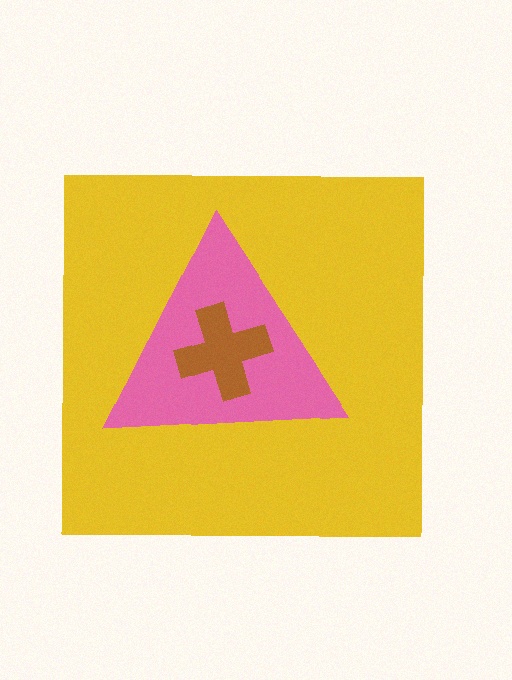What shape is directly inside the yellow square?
The pink triangle.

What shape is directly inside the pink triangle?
The brown cross.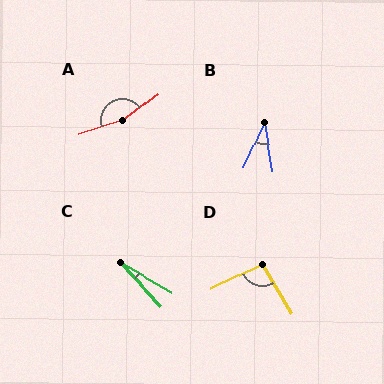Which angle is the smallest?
C, at approximately 17 degrees.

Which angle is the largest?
A, at approximately 161 degrees.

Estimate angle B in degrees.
Approximately 34 degrees.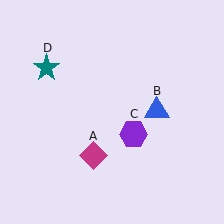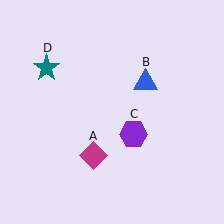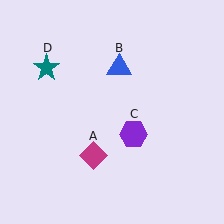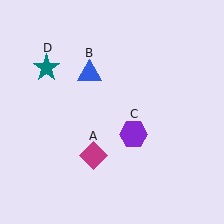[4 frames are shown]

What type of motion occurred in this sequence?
The blue triangle (object B) rotated counterclockwise around the center of the scene.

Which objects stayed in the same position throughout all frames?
Magenta diamond (object A) and purple hexagon (object C) and teal star (object D) remained stationary.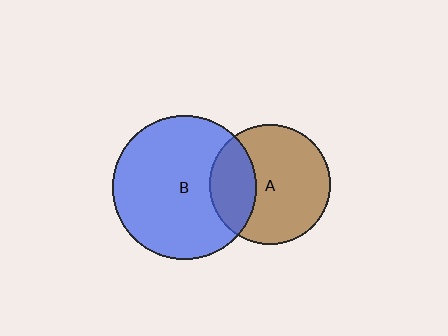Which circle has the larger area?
Circle B (blue).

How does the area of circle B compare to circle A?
Approximately 1.4 times.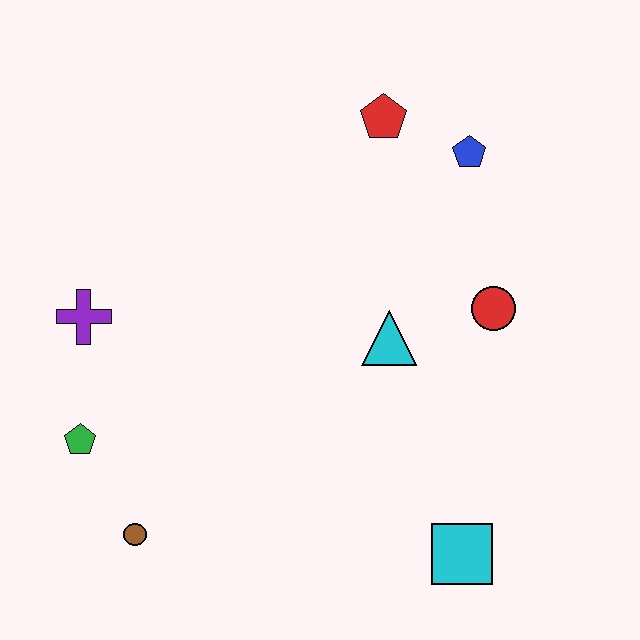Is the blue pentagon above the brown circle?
Yes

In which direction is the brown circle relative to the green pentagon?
The brown circle is below the green pentagon.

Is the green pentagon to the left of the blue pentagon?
Yes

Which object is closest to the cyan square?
The cyan triangle is closest to the cyan square.